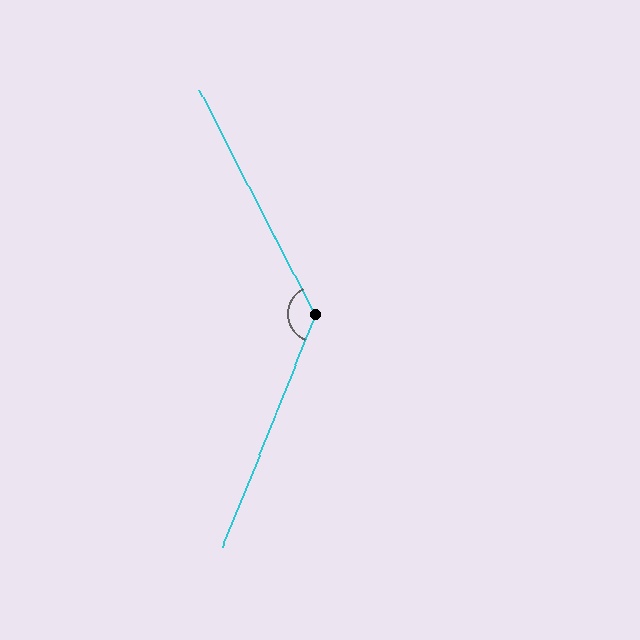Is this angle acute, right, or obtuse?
It is obtuse.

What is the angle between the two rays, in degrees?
Approximately 131 degrees.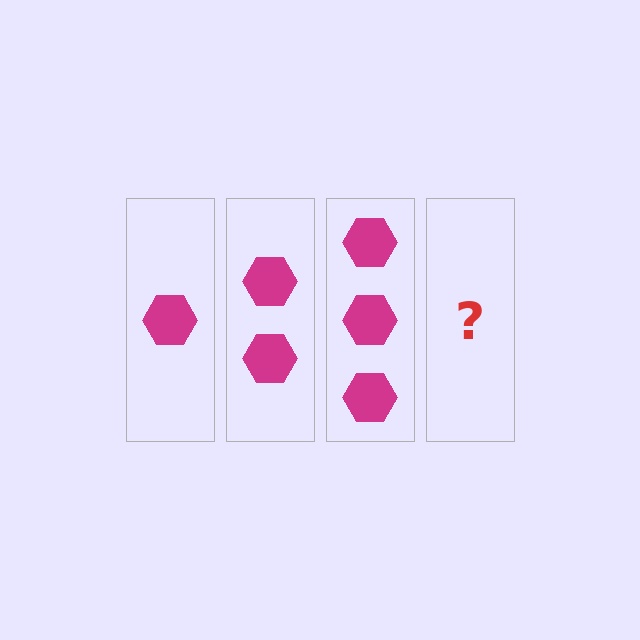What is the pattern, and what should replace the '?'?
The pattern is that each step adds one more hexagon. The '?' should be 4 hexagons.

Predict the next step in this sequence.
The next step is 4 hexagons.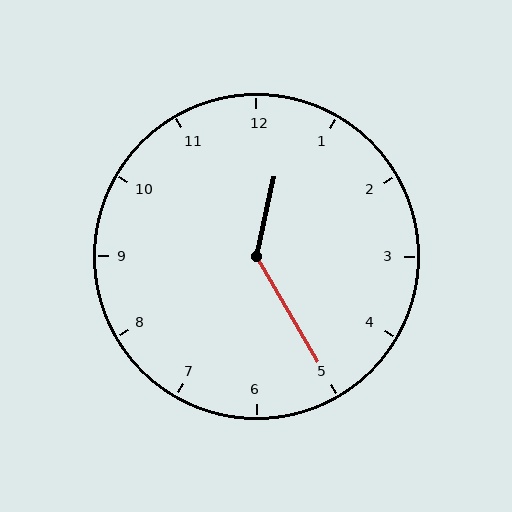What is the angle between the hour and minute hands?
Approximately 138 degrees.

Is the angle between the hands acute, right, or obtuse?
It is obtuse.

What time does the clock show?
12:25.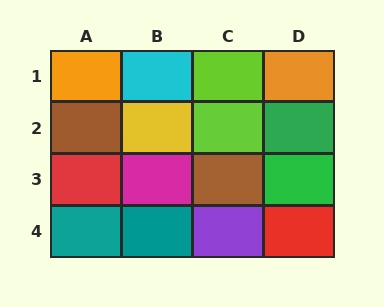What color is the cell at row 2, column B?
Yellow.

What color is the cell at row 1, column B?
Cyan.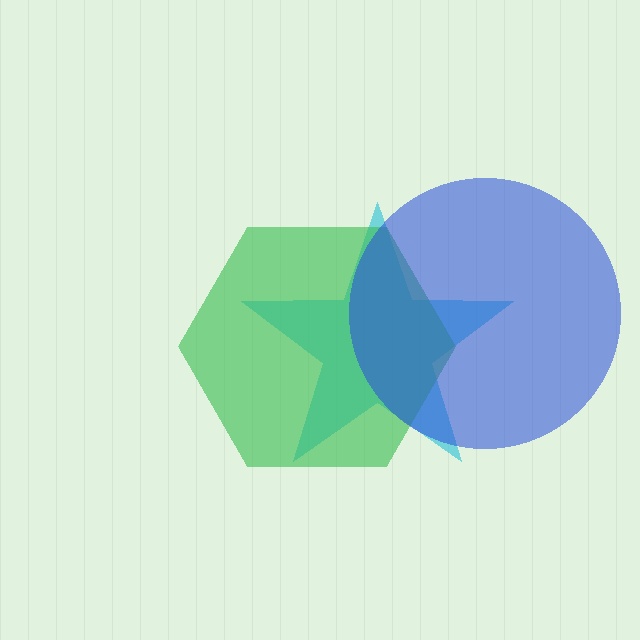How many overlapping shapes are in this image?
There are 3 overlapping shapes in the image.